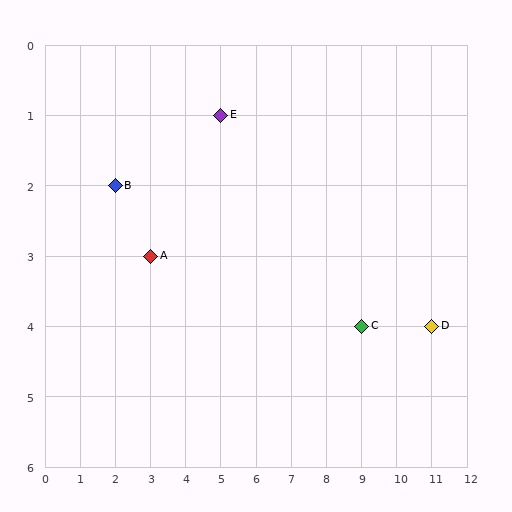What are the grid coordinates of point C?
Point C is at grid coordinates (9, 4).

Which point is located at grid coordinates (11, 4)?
Point D is at (11, 4).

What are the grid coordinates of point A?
Point A is at grid coordinates (3, 3).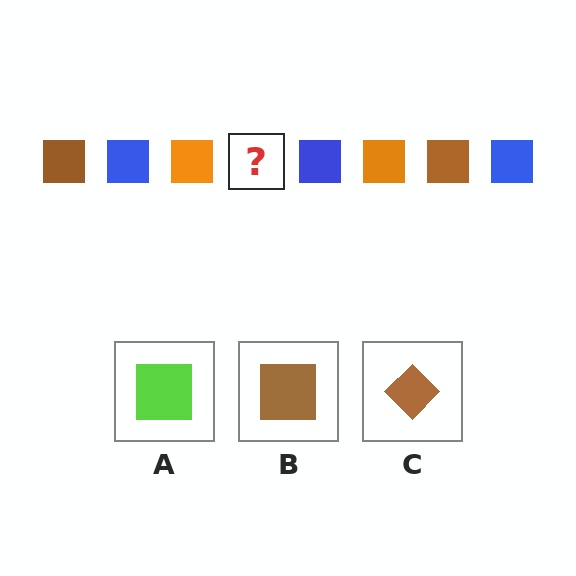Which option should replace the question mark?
Option B.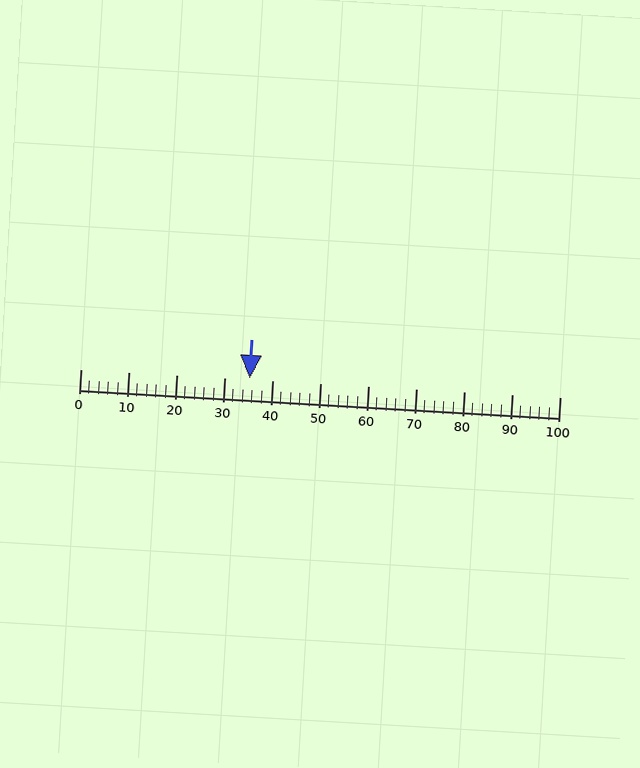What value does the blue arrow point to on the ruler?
The blue arrow points to approximately 35.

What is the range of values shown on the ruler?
The ruler shows values from 0 to 100.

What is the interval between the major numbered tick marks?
The major tick marks are spaced 10 units apart.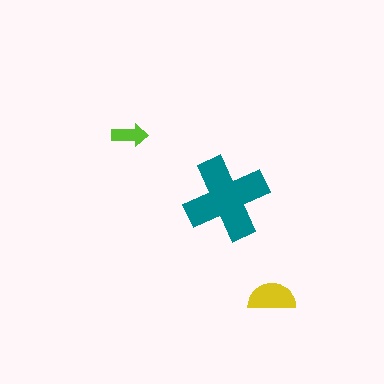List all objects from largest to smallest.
The teal cross, the yellow semicircle, the lime arrow.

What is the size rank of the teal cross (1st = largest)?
1st.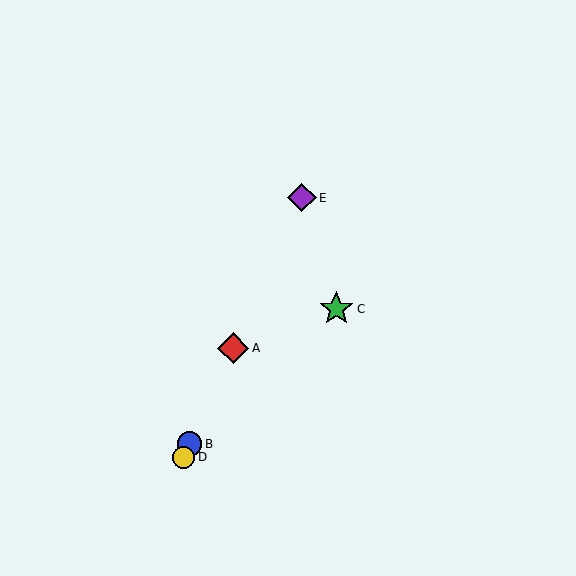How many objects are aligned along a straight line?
4 objects (A, B, D, E) are aligned along a straight line.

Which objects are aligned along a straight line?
Objects A, B, D, E are aligned along a straight line.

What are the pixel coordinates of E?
Object E is at (302, 198).